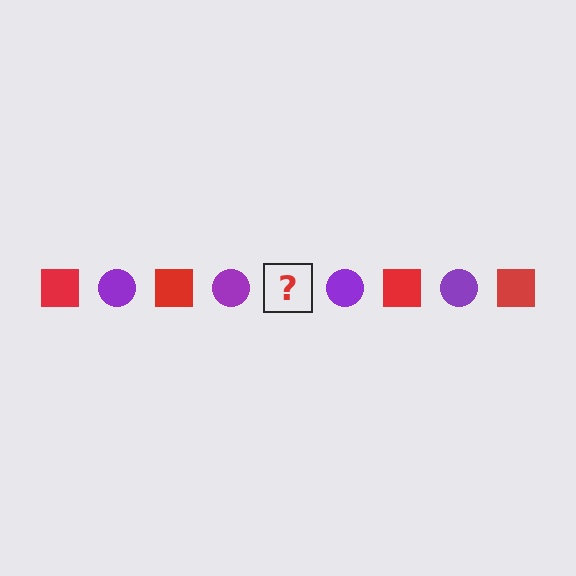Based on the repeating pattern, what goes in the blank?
The blank should be a red square.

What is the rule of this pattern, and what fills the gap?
The rule is that the pattern alternates between red square and purple circle. The gap should be filled with a red square.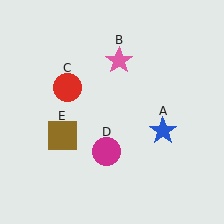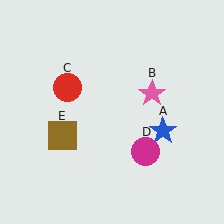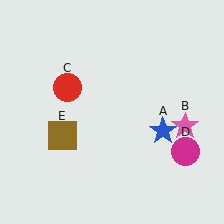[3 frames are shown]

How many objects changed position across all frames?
2 objects changed position: pink star (object B), magenta circle (object D).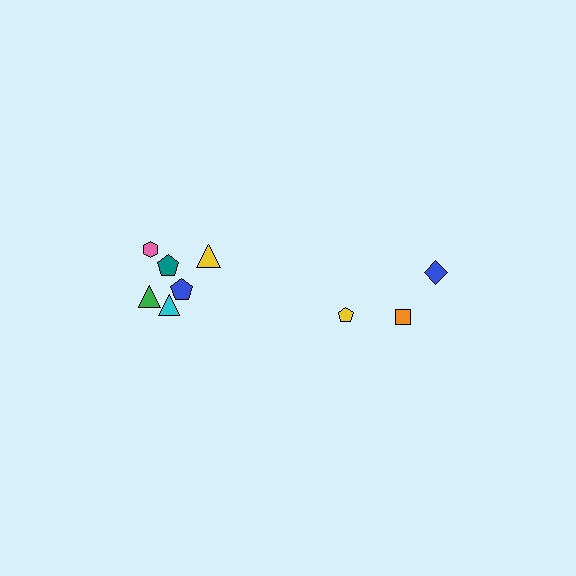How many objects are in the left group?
There are 6 objects.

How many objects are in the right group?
There are 3 objects.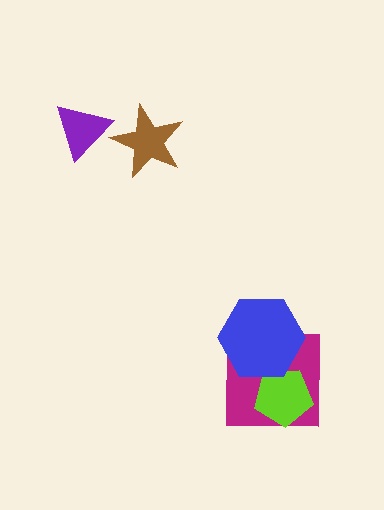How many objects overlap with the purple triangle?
0 objects overlap with the purple triangle.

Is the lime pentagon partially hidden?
Yes, it is partially covered by another shape.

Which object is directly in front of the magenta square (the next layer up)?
The lime pentagon is directly in front of the magenta square.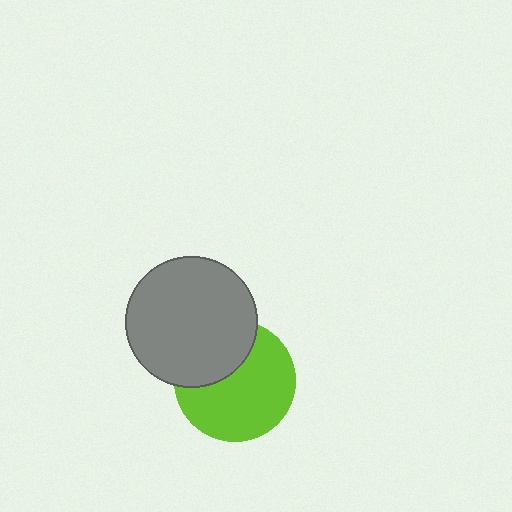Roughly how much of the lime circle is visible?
Most of it is visible (roughly 66%).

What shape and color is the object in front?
The object in front is a gray circle.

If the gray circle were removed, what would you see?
You would see the complete lime circle.